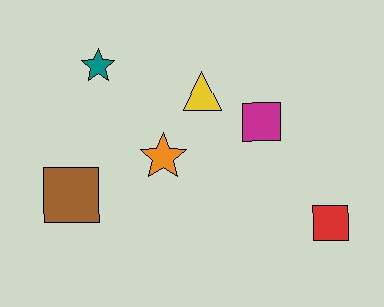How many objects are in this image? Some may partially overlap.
There are 6 objects.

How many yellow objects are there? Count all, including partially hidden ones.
There is 1 yellow object.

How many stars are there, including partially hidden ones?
There are 2 stars.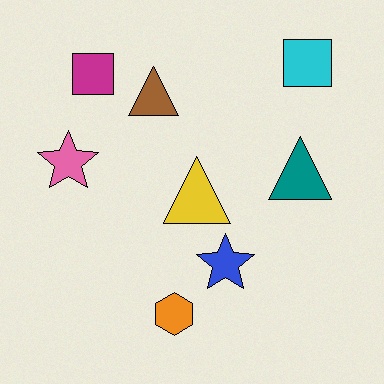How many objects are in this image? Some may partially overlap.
There are 8 objects.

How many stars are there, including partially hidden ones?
There are 2 stars.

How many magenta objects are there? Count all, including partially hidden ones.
There is 1 magenta object.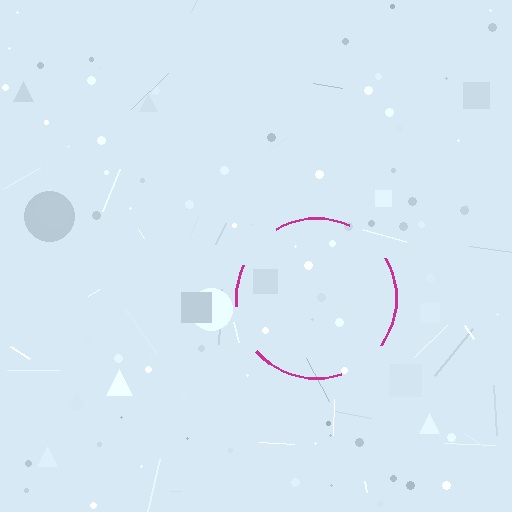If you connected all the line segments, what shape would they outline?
They would outline a circle.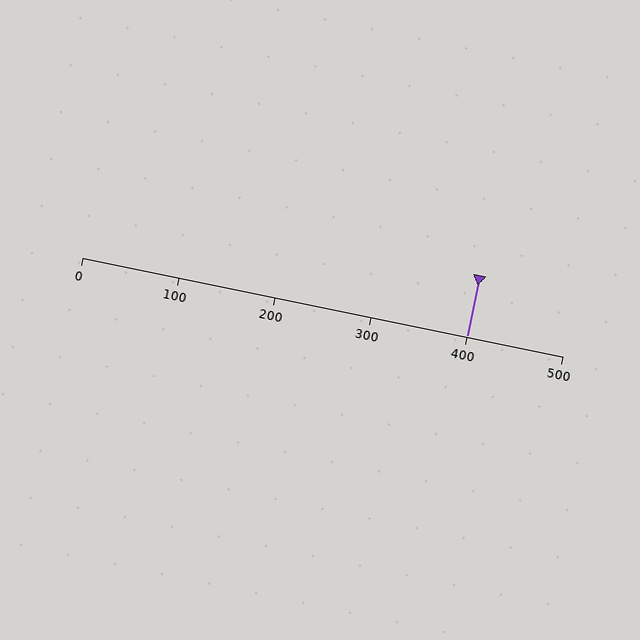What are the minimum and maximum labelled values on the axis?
The axis runs from 0 to 500.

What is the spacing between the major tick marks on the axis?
The major ticks are spaced 100 apart.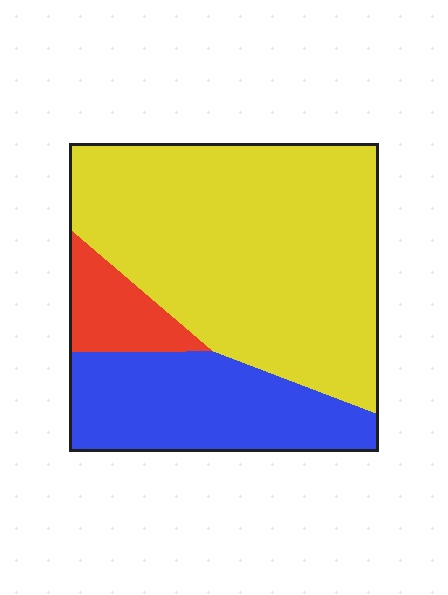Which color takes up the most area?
Yellow, at roughly 65%.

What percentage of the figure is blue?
Blue takes up between a sixth and a third of the figure.